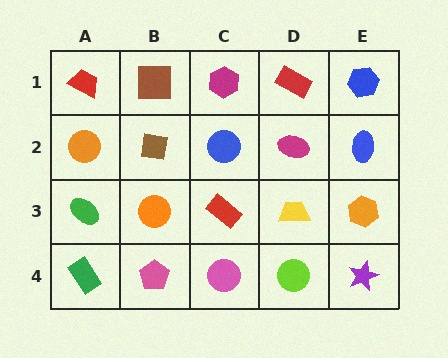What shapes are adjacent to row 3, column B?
A brown square (row 2, column B), a pink pentagon (row 4, column B), a green ellipse (row 3, column A), a red rectangle (row 3, column C).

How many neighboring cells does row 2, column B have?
4.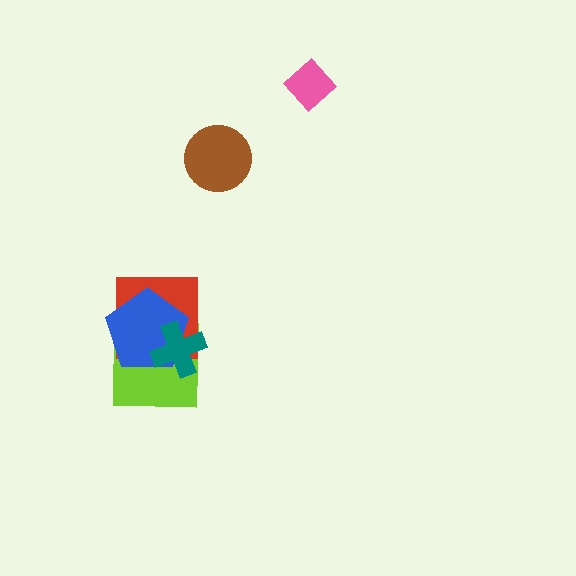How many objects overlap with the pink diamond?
0 objects overlap with the pink diamond.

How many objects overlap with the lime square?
3 objects overlap with the lime square.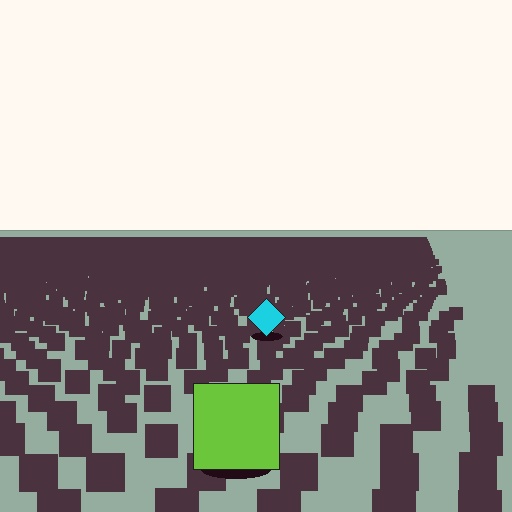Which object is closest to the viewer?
The lime square is closest. The texture marks near it are larger and more spread out.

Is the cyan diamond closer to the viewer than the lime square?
No. The lime square is closer — you can tell from the texture gradient: the ground texture is coarser near it.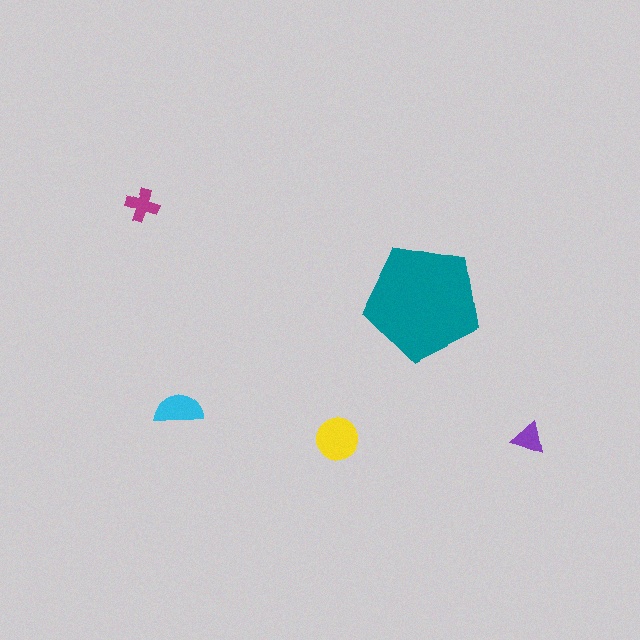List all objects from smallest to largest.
The purple triangle, the magenta cross, the cyan semicircle, the yellow circle, the teal pentagon.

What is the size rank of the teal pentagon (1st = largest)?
1st.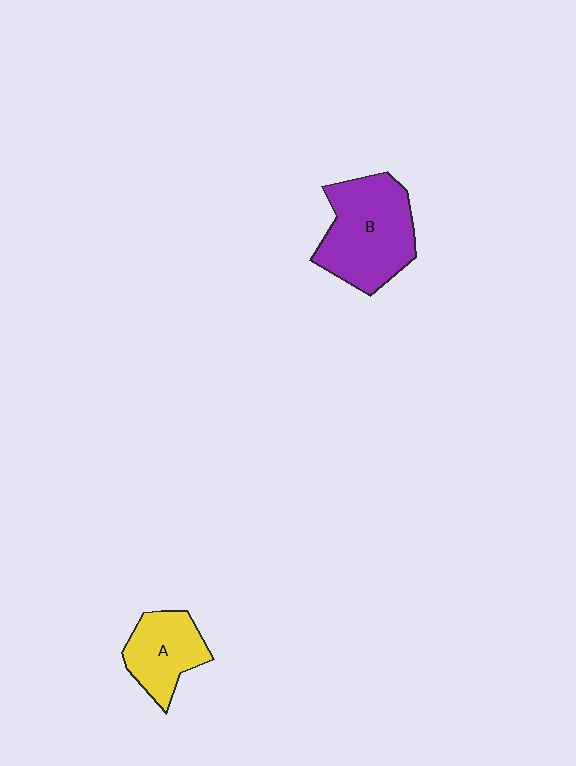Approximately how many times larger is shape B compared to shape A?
Approximately 1.6 times.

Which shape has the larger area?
Shape B (purple).